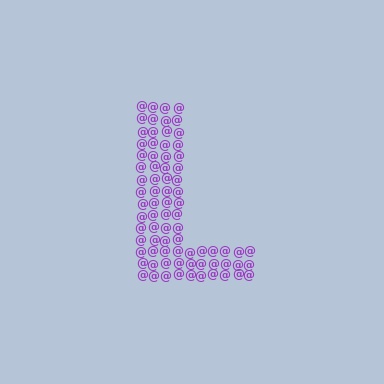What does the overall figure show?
The overall figure shows the letter L.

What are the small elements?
The small elements are at signs.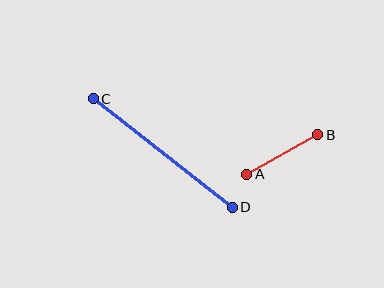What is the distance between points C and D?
The distance is approximately 176 pixels.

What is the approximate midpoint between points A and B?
The midpoint is at approximately (282, 155) pixels.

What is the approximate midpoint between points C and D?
The midpoint is at approximately (163, 153) pixels.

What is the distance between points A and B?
The distance is approximately 81 pixels.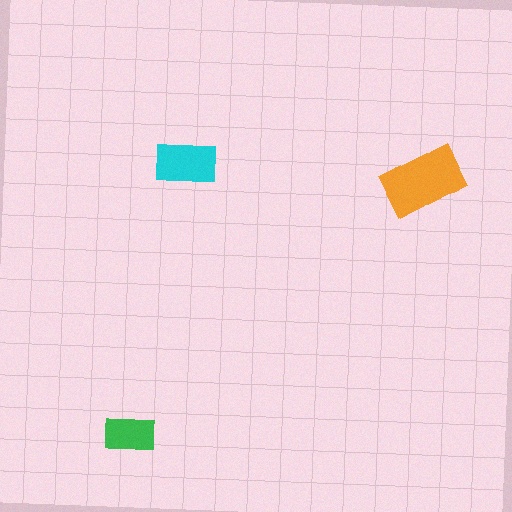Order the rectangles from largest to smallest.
the orange one, the cyan one, the green one.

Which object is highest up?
The cyan rectangle is topmost.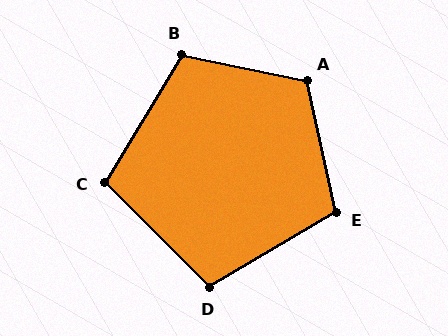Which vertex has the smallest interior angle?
C, at approximately 104 degrees.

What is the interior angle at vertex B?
Approximately 110 degrees (obtuse).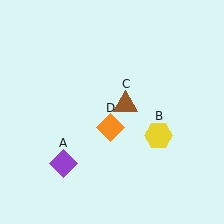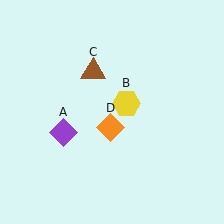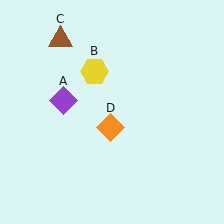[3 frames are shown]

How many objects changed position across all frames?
3 objects changed position: purple diamond (object A), yellow hexagon (object B), brown triangle (object C).